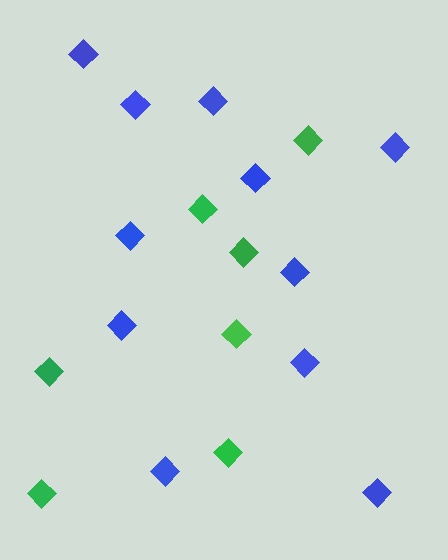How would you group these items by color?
There are 2 groups: one group of green diamonds (7) and one group of blue diamonds (11).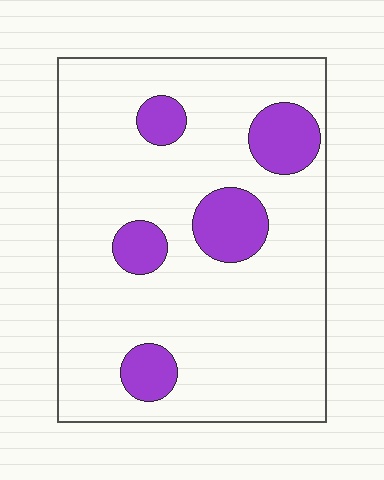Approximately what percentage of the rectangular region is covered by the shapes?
Approximately 15%.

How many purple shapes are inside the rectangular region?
5.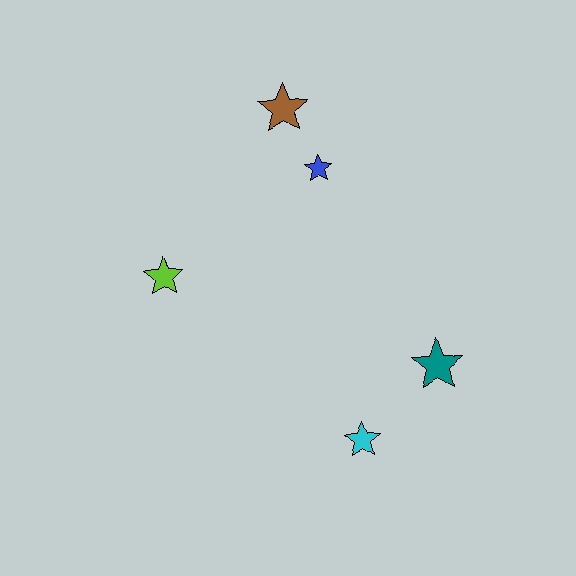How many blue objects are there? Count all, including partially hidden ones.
There is 1 blue object.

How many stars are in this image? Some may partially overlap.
There are 5 stars.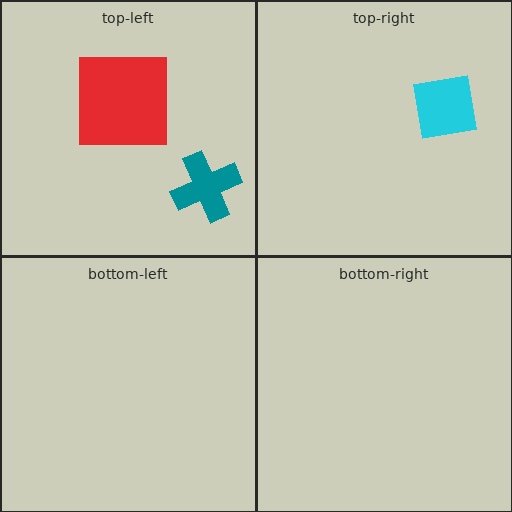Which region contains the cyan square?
The top-right region.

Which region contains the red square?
The top-left region.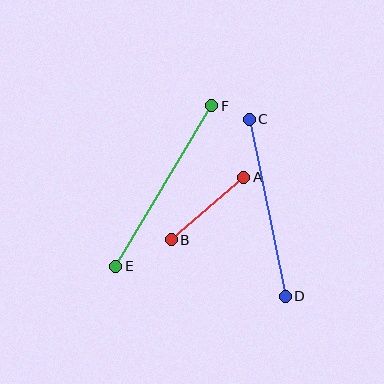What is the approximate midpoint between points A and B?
The midpoint is at approximately (207, 209) pixels.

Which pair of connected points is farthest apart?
Points E and F are farthest apart.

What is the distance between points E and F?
The distance is approximately 187 pixels.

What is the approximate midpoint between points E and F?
The midpoint is at approximately (164, 186) pixels.